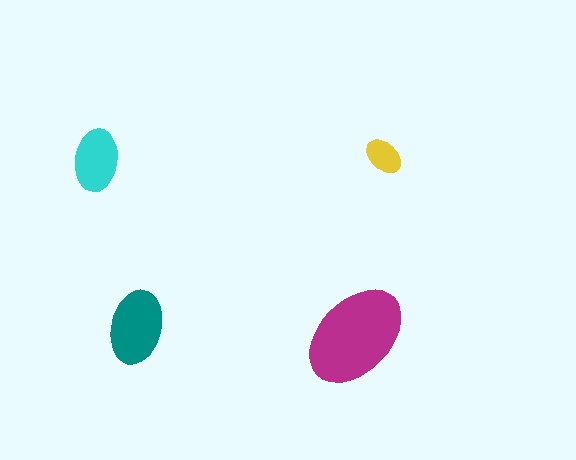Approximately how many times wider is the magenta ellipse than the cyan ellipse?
About 1.5 times wider.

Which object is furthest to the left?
The cyan ellipse is leftmost.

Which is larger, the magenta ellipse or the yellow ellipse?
The magenta one.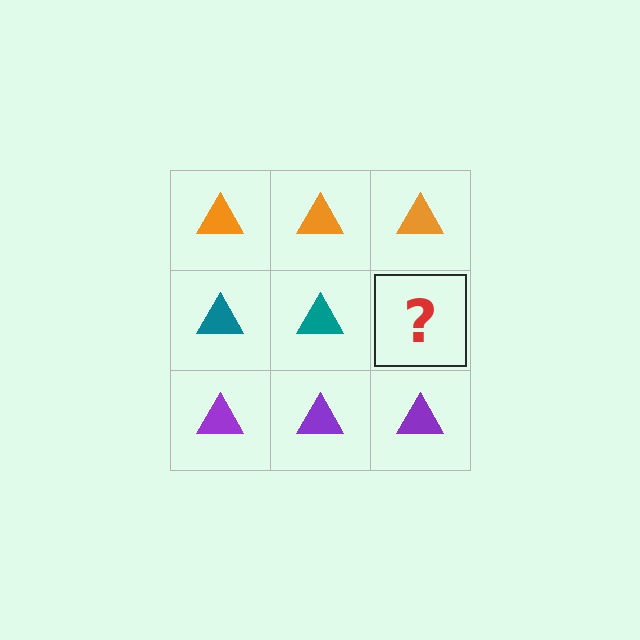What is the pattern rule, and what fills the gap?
The rule is that each row has a consistent color. The gap should be filled with a teal triangle.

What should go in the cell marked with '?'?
The missing cell should contain a teal triangle.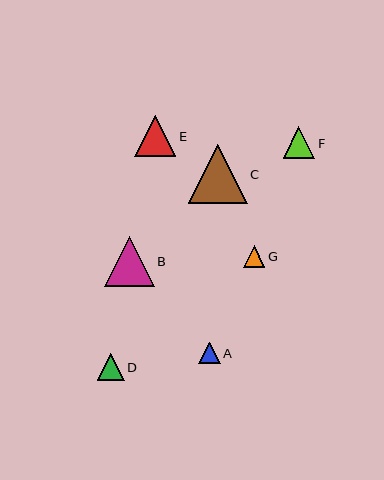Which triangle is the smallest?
Triangle A is the smallest with a size of approximately 21 pixels.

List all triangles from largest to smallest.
From largest to smallest: C, B, E, F, D, G, A.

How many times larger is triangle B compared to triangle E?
Triangle B is approximately 1.2 times the size of triangle E.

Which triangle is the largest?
Triangle C is the largest with a size of approximately 59 pixels.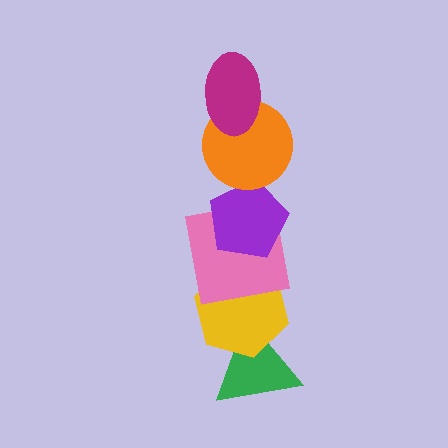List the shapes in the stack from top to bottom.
From top to bottom: the magenta ellipse, the orange circle, the purple pentagon, the pink square, the yellow hexagon, the green triangle.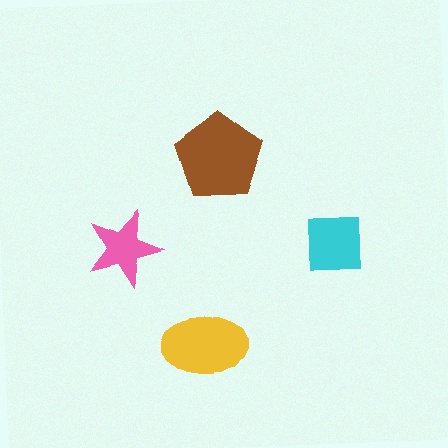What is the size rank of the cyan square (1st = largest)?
3rd.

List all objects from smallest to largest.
The pink star, the cyan square, the yellow ellipse, the brown pentagon.